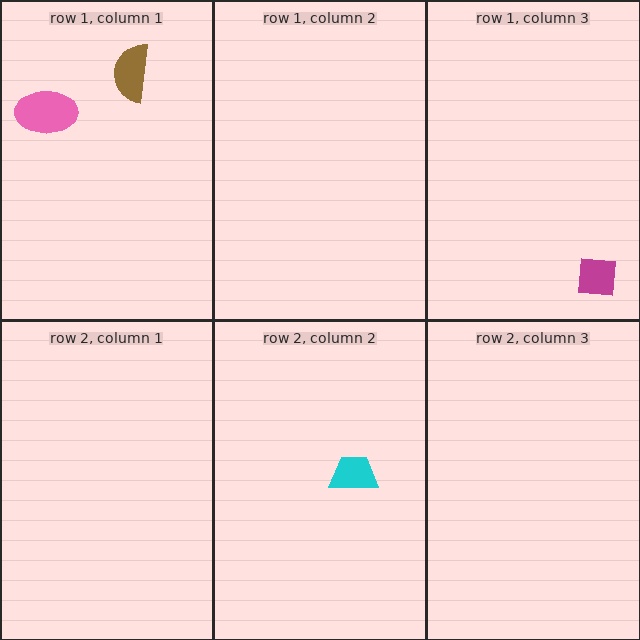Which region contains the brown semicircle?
The row 1, column 1 region.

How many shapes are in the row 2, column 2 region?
1.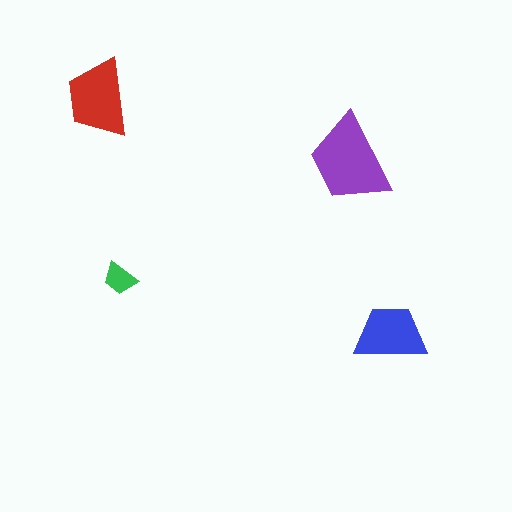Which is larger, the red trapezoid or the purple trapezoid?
The purple one.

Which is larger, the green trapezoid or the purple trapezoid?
The purple one.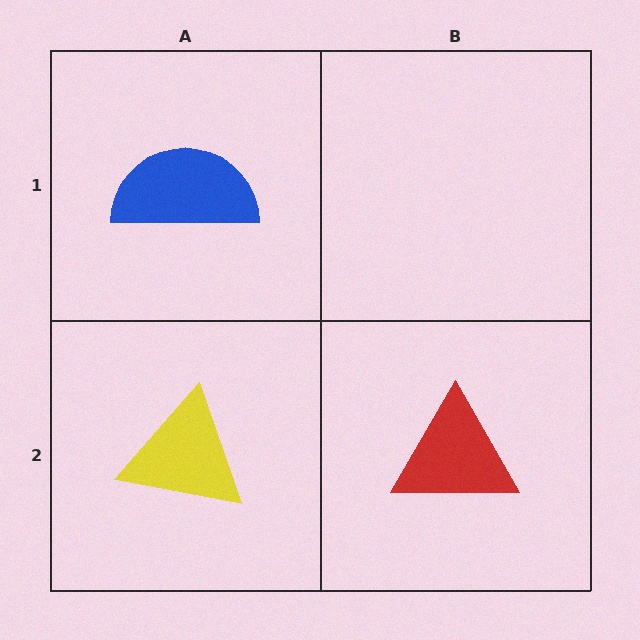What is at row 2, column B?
A red triangle.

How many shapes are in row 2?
2 shapes.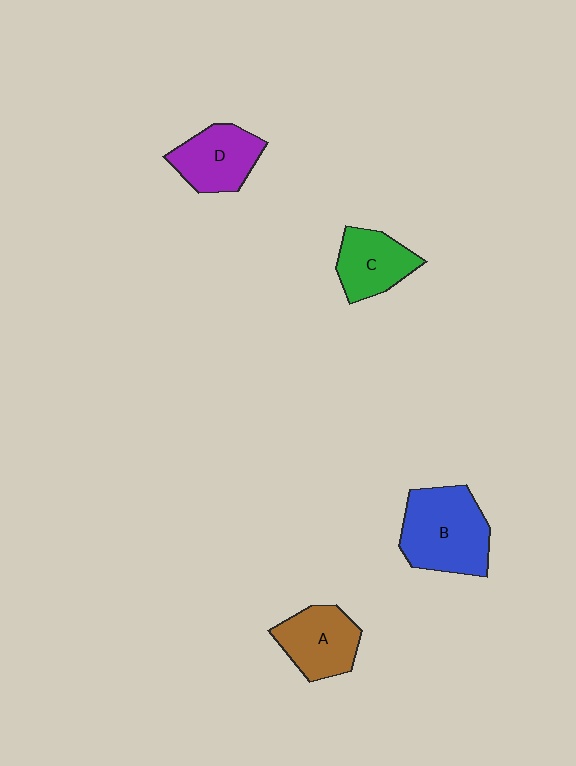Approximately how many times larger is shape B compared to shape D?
Approximately 1.4 times.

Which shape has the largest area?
Shape B (blue).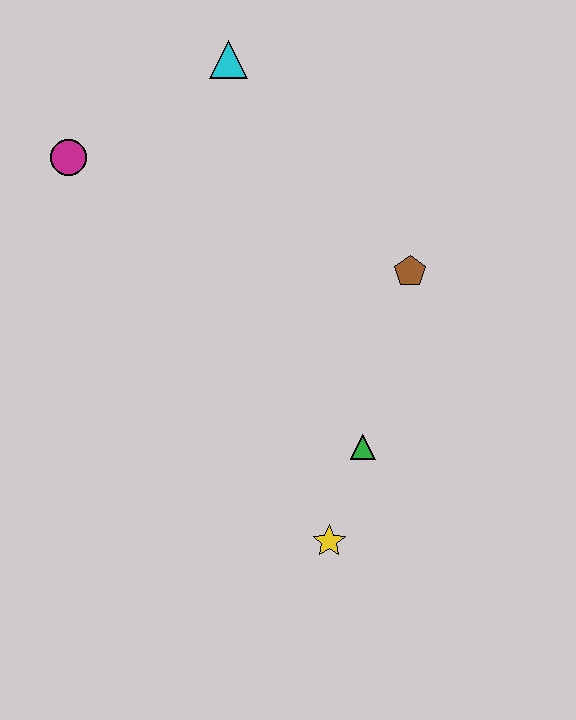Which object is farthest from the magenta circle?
The yellow star is farthest from the magenta circle.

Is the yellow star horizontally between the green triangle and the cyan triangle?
Yes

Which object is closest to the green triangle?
The yellow star is closest to the green triangle.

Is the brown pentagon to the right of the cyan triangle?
Yes